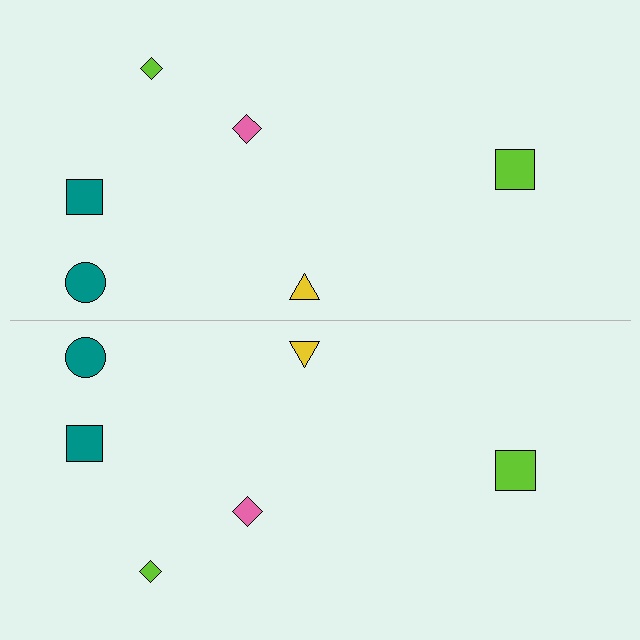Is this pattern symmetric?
Yes, this pattern has bilateral (reflection) symmetry.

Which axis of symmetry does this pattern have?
The pattern has a horizontal axis of symmetry running through the center of the image.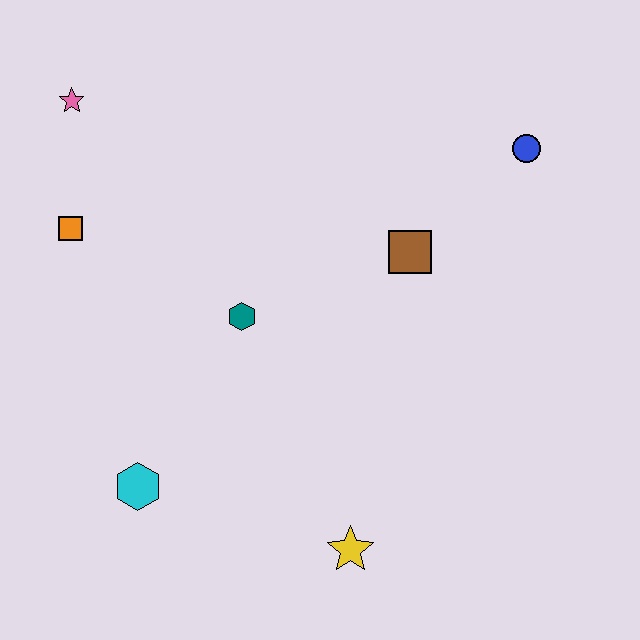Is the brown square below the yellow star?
No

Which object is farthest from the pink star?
The yellow star is farthest from the pink star.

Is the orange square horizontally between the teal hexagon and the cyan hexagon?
No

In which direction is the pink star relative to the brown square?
The pink star is to the left of the brown square.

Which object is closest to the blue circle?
The brown square is closest to the blue circle.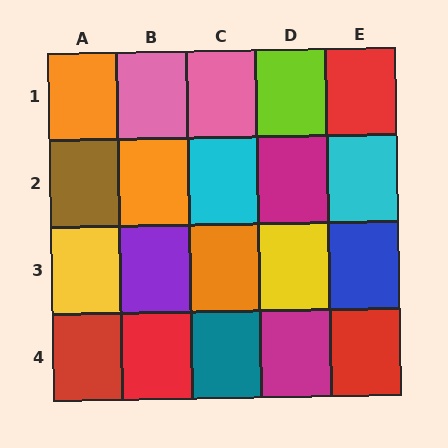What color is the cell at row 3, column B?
Purple.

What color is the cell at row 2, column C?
Cyan.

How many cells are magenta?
2 cells are magenta.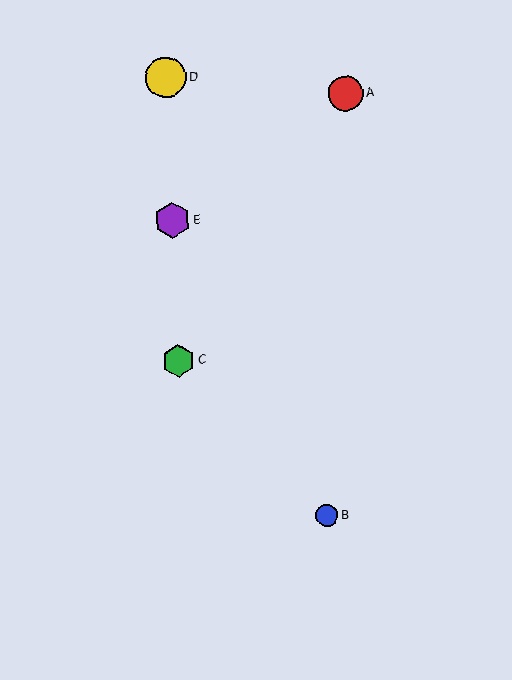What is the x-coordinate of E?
Object E is at x≈172.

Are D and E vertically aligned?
Yes, both are at x≈165.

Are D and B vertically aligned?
No, D is at x≈165 and B is at x≈327.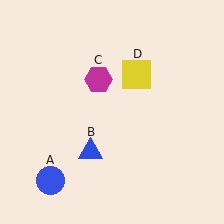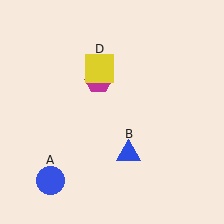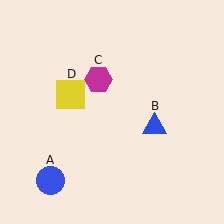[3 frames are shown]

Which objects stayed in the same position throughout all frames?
Blue circle (object A) and magenta hexagon (object C) remained stationary.